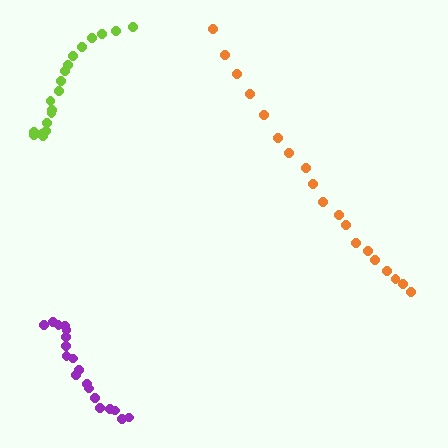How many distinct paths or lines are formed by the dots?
There are 3 distinct paths.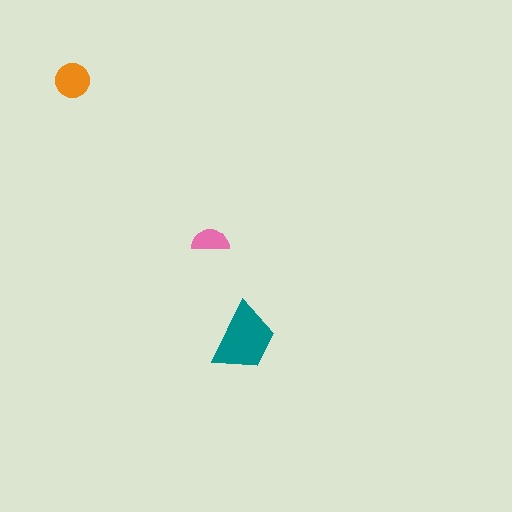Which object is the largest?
The teal trapezoid.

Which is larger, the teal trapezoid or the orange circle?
The teal trapezoid.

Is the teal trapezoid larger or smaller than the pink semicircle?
Larger.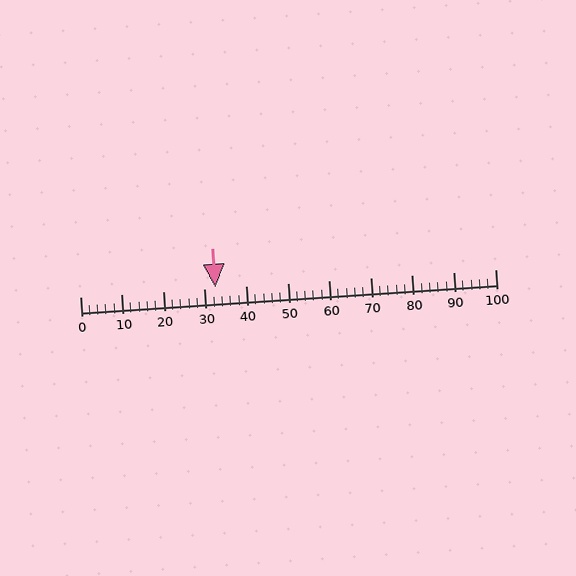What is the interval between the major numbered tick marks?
The major tick marks are spaced 10 units apart.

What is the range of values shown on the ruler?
The ruler shows values from 0 to 100.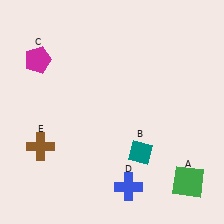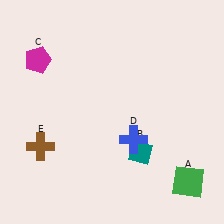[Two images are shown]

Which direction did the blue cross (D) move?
The blue cross (D) moved up.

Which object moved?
The blue cross (D) moved up.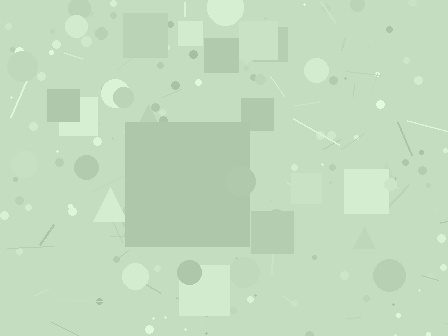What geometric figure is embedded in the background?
A square is embedded in the background.